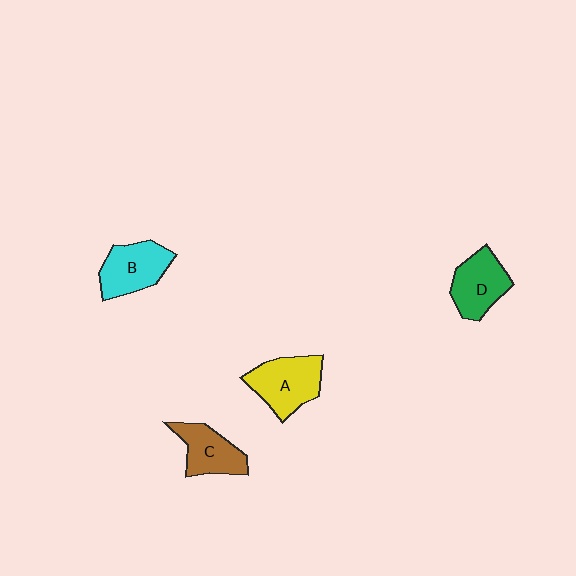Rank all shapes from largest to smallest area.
From largest to smallest: A (yellow), B (cyan), D (green), C (brown).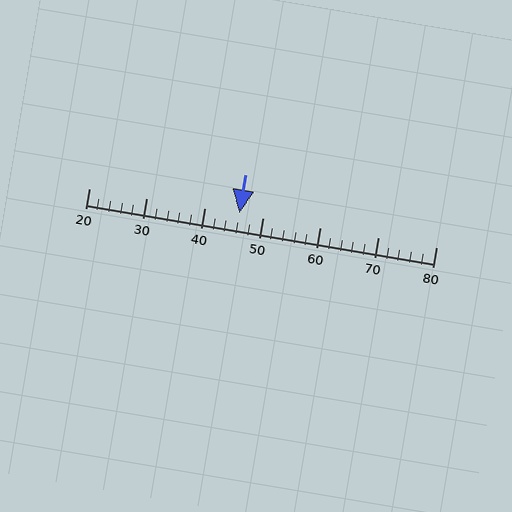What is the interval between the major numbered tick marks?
The major tick marks are spaced 10 units apart.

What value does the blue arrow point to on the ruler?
The blue arrow points to approximately 46.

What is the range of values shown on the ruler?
The ruler shows values from 20 to 80.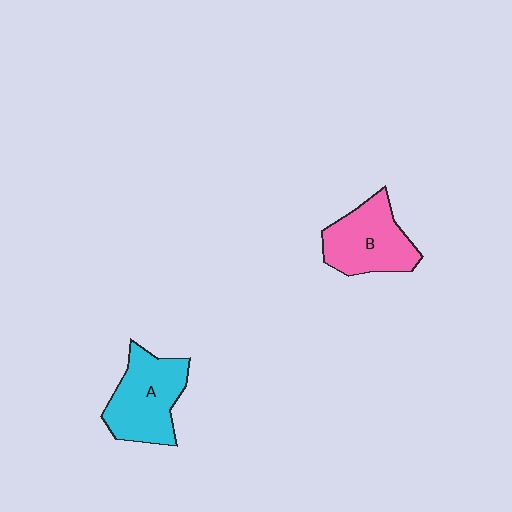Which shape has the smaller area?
Shape B (pink).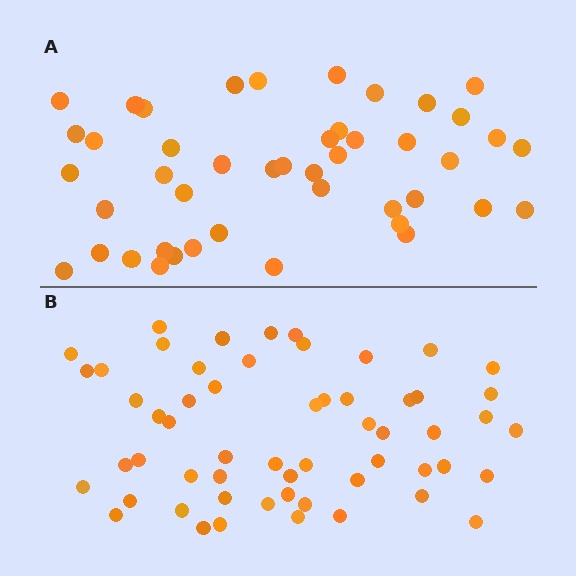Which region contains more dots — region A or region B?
Region B (the bottom region) has more dots.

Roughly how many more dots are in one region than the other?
Region B has roughly 12 or so more dots than region A.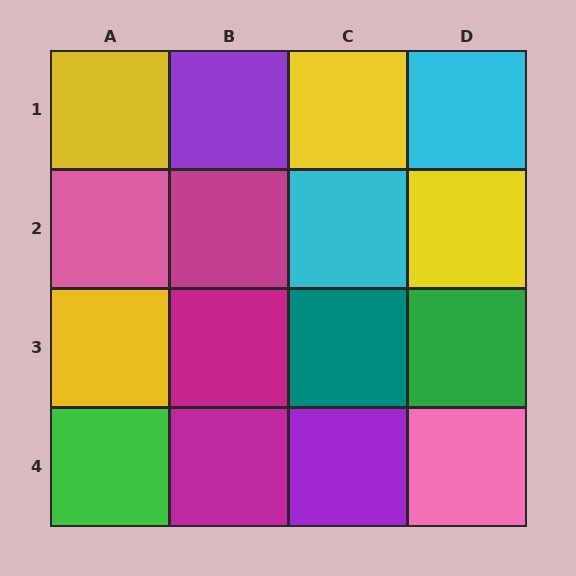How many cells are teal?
1 cell is teal.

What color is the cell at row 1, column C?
Yellow.